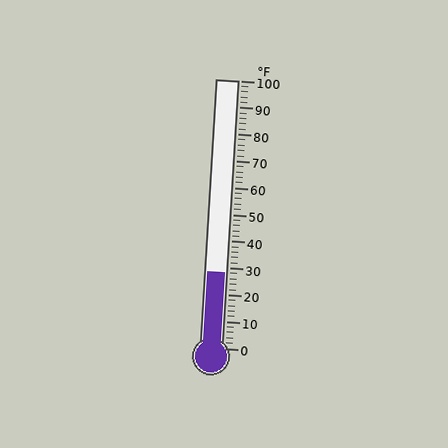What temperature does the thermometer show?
The thermometer shows approximately 28°F.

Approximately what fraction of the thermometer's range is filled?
The thermometer is filled to approximately 30% of its range.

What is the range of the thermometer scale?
The thermometer scale ranges from 0°F to 100°F.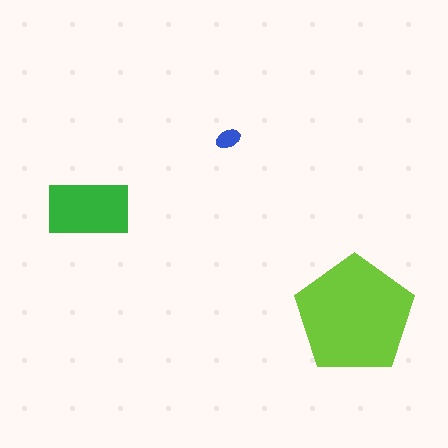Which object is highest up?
The blue ellipse is topmost.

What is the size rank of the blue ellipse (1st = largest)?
3rd.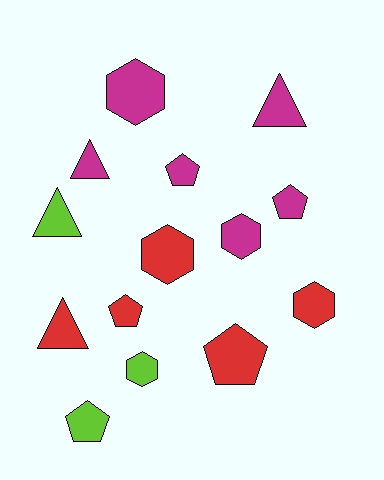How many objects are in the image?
There are 14 objects.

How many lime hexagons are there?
There is 1 lime hexagon.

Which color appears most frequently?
Magenta, with 6 objects.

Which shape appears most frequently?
Hexagon, with 5 objects.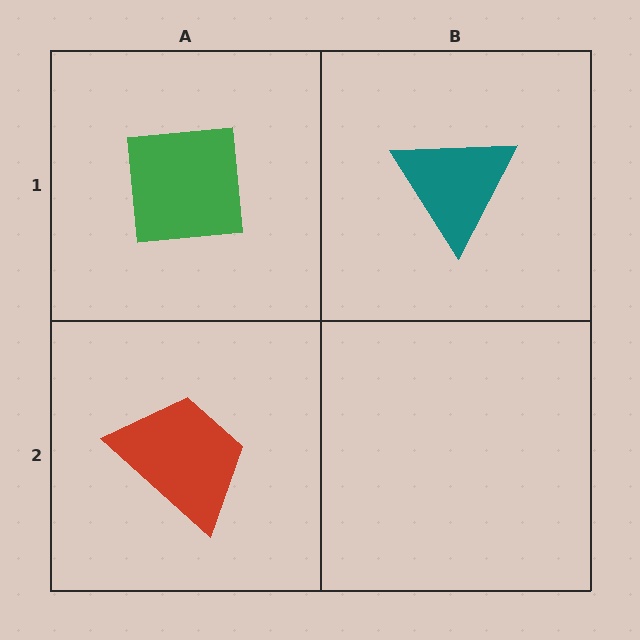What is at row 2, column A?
A red trapezoid.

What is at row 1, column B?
A teal triangle.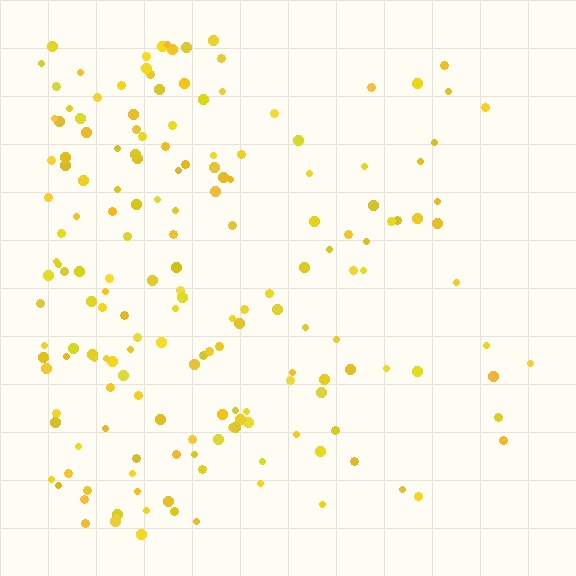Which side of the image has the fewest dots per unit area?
The right.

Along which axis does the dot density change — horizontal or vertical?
Horizontal.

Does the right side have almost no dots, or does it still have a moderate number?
Still a moderate number, just noticeably fewer than the left.